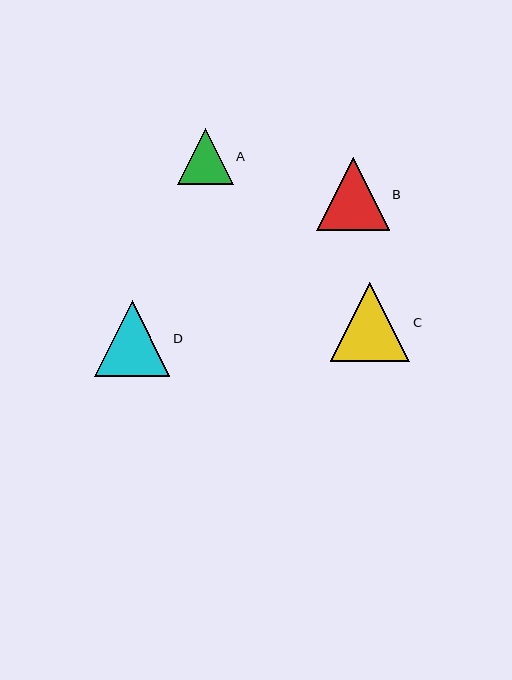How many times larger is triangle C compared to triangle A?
Triangle C is approximately 1.4 times the size of triangle A.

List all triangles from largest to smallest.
From largest to smallest: C, D, B, A.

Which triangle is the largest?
Triangle C is the largest with a size of approximately 79 pixels.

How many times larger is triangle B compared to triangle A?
Triangle B is approximately 1.3 times the size of triangle A.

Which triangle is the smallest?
Triangle A is the smallest with a size of approximately 56 pixels.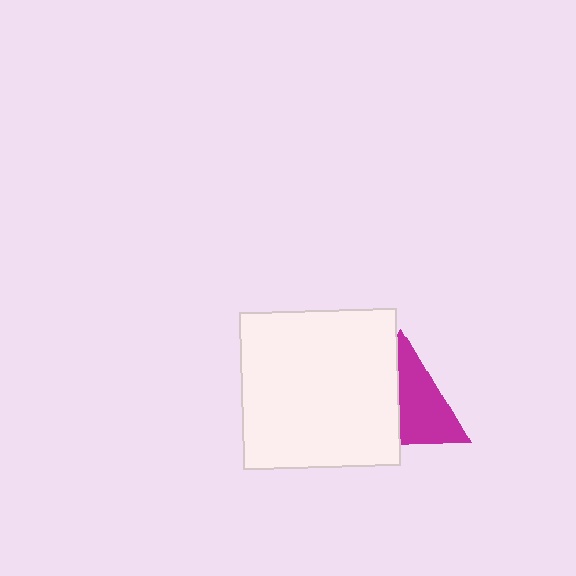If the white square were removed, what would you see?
You would see the complete magenta triangle.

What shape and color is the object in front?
The object in front is a white square.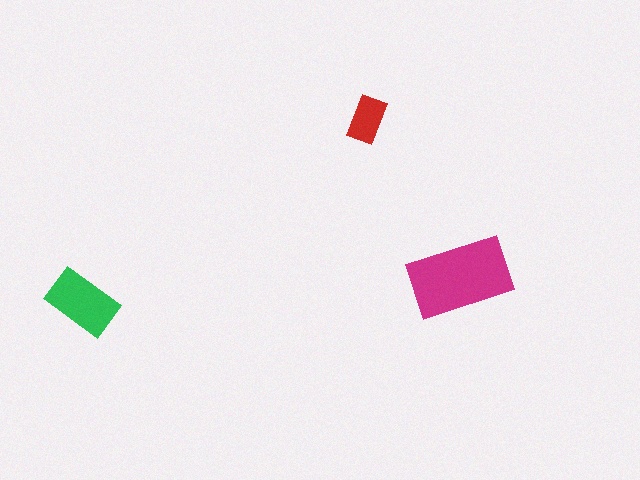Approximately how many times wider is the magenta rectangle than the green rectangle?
About 1.5 times wider.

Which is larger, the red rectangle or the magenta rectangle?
The magenta one.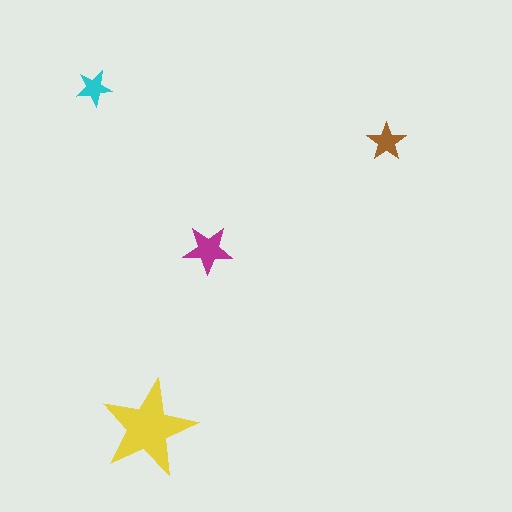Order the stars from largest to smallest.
the yellow one, the magenta one, the brown one, the cyan one.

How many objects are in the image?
There are 4 objects in the image.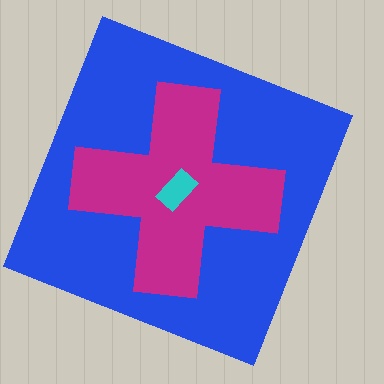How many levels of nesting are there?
3.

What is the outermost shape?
The blue square.